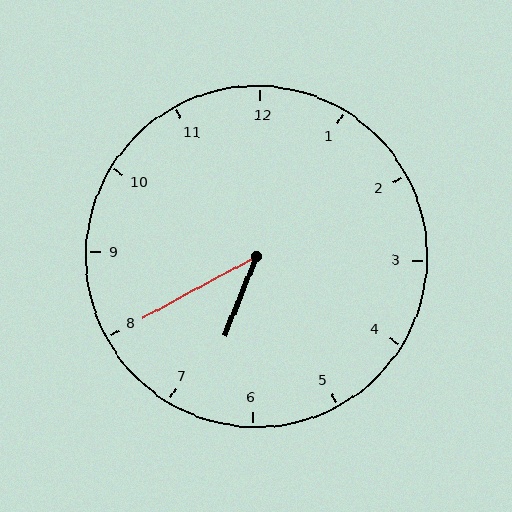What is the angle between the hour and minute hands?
Approximately 40 degrees.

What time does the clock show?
6:40.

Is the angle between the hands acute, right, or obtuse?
It is acute.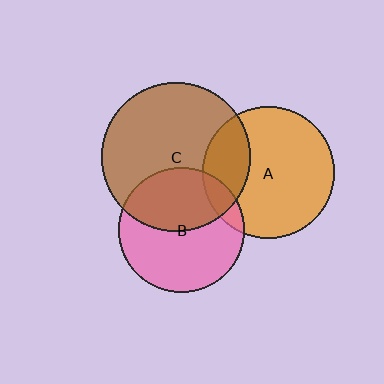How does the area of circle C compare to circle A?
Approximately 1.3 times.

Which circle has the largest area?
Circle C (brown).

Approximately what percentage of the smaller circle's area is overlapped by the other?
Approximately 40%.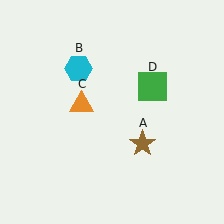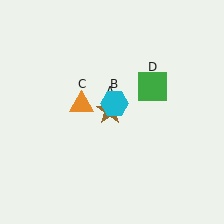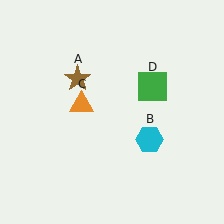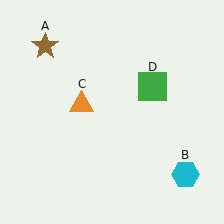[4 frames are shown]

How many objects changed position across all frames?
2 objects changed position: brown star (object A), cyan hexagon (object B).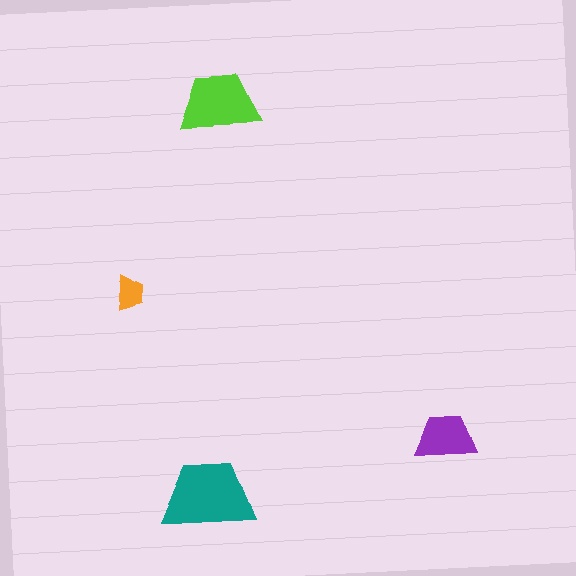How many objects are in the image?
There are 4 objects in the image.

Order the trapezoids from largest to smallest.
the teal one, the lime one, the purple one, the orange one.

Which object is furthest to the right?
The purple trapezoid is rightmost.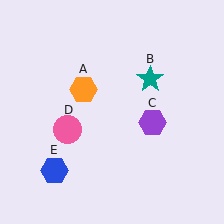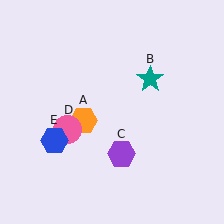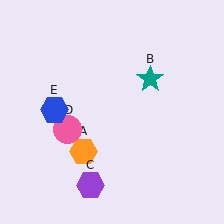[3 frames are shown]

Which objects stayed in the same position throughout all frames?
Teal star (object B) and pink circle (object D) remained stationary.